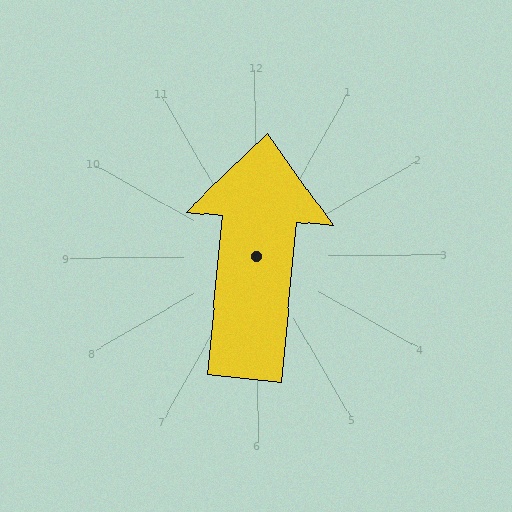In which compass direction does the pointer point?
North.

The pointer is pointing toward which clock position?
Roughly 12 o'clock.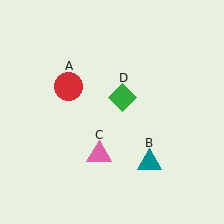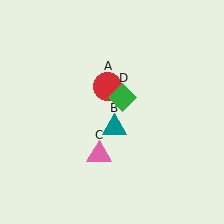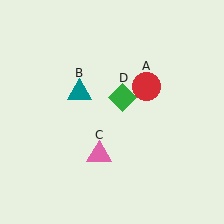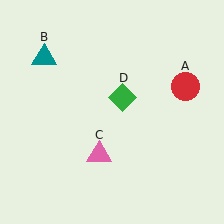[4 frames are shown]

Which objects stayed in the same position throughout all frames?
Pink triangle (object C) and green diamond (object D) remained stationary.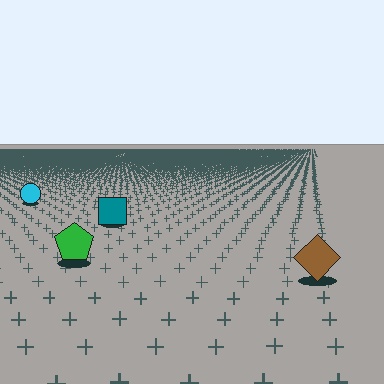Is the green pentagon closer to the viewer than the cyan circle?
Yes. The green pentagon is closer — you can tell from the texture gradient: the ground texture is coarser near it.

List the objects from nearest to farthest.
From nearest to farthest: the brown diamond, the green pentagon, the teal square, the cyan circle.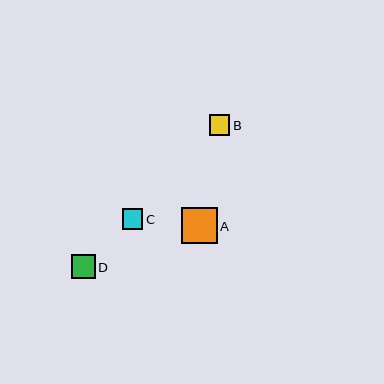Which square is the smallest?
Square B is the smallest with a size of approximately 20 pixels.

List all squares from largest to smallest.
From largest to smallest: A, D, C, B.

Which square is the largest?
Square A is the largest with a size of approximately 36 pixels.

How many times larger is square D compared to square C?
Square D is approximately 1.2 times the size of square C.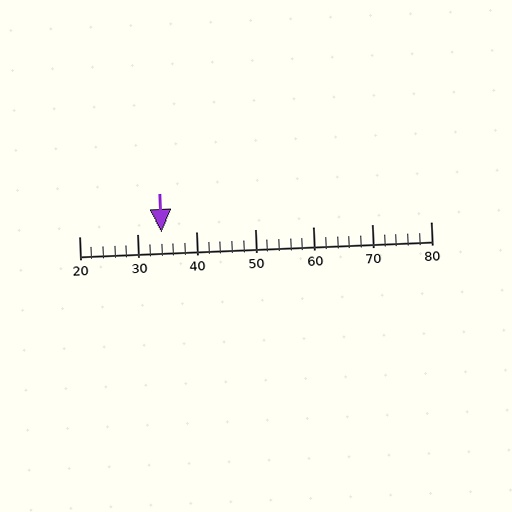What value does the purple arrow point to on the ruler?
The purple arrow points to approximately 34.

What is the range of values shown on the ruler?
The ruler shows values from 20 to 80.